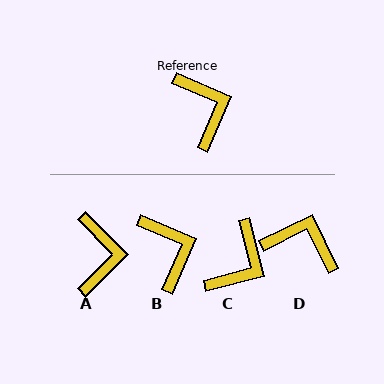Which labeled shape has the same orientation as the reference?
B.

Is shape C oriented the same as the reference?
No, it is off by about 52 degrees.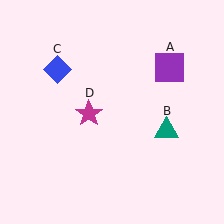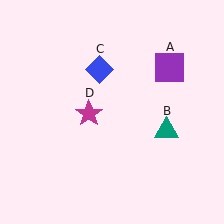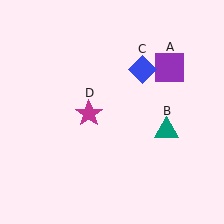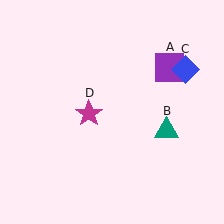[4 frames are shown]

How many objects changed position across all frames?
1 object changed position: blue diamond (object C).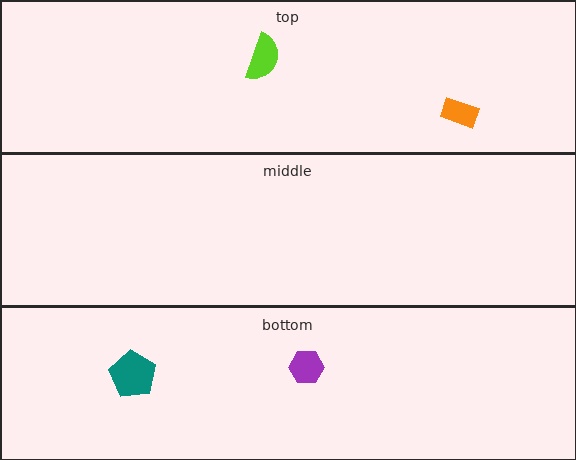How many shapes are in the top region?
2.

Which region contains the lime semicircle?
The top region.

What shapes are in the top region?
The orange rectangle, the lime semicircle.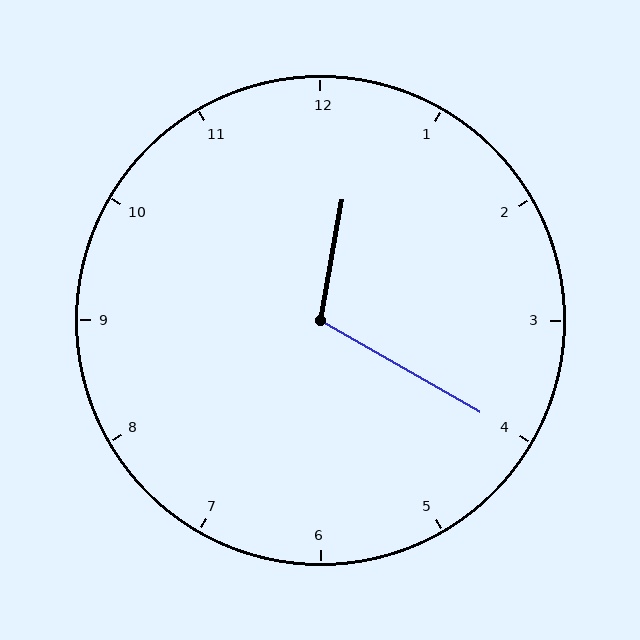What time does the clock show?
12:20.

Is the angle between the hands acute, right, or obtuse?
It is obtuse.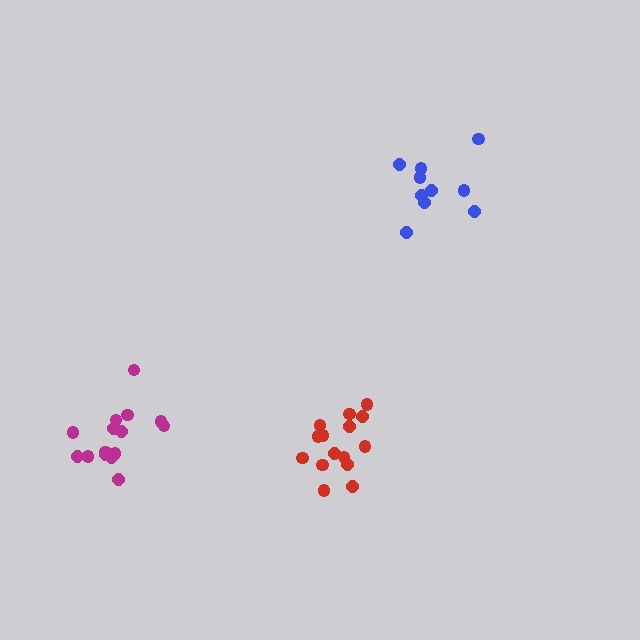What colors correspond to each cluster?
The clusters are colored: blue, magenta, red.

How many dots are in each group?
Group 1: 10 dots, Group 2: 15 dots, Group 3: 15 dots (40 total).